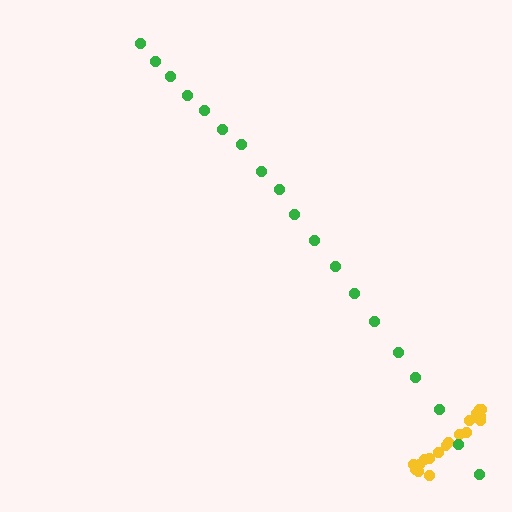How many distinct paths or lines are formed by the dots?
There are 2 distinct paths.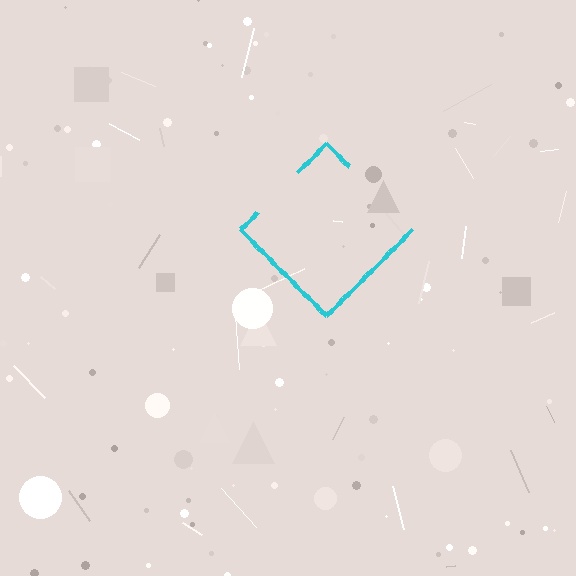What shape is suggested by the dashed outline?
The dashed outline suggests a diamond.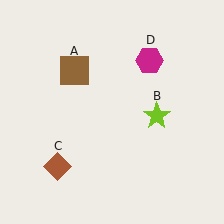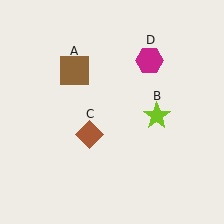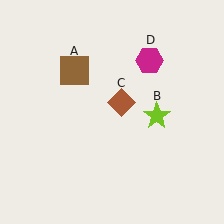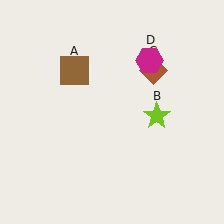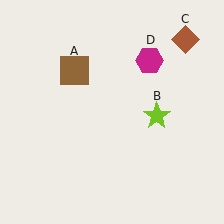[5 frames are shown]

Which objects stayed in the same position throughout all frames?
Brown square (object A) and lime star (object B) and magenta hexagon (object D) remained stationary.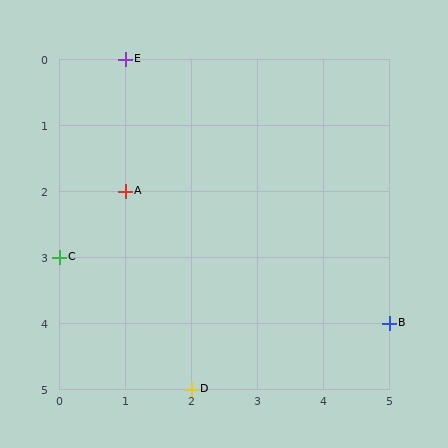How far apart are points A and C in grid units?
Points A and C are 1 column and 1 row apart (about 1.4 grid units diagonally).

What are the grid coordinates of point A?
Point A is at grid coordinates (1, 2).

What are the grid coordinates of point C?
Point C is at grid coordinates (0, 3).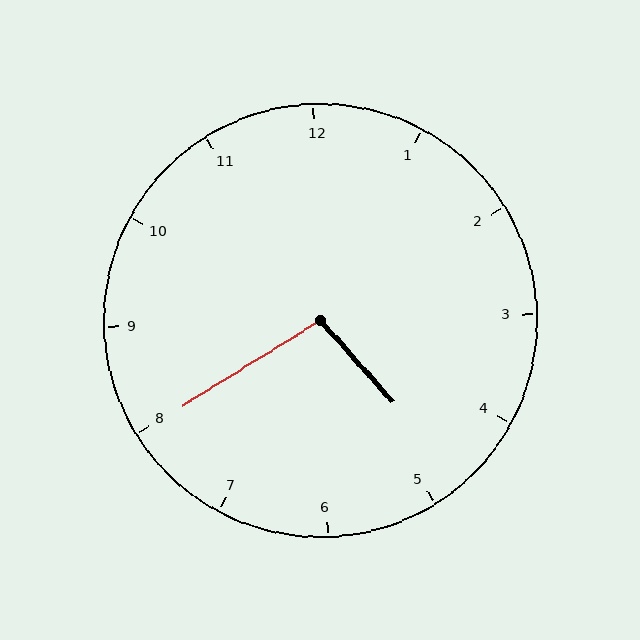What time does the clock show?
4:40.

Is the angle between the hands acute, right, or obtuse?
It is obtuse.